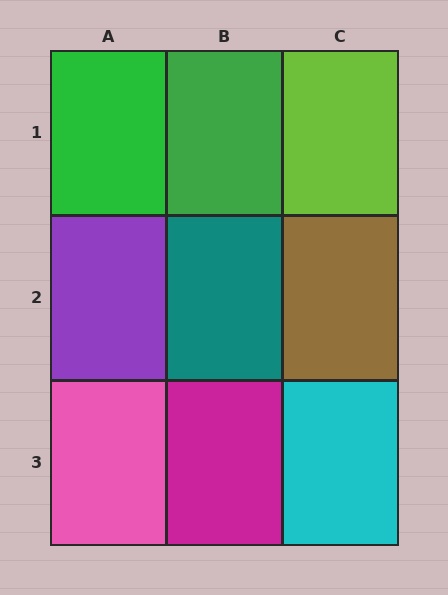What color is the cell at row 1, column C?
Lime.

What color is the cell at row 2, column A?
Purple.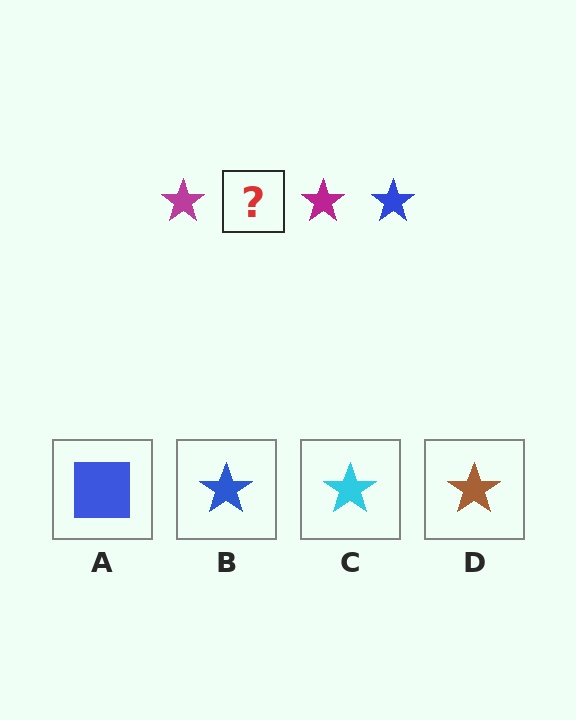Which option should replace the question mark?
Option B.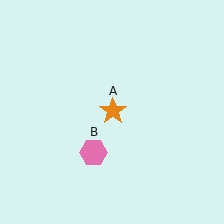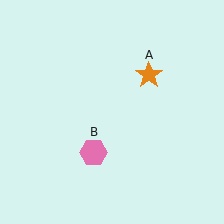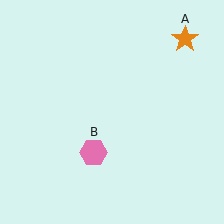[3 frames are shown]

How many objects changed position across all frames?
1 object changed position: orange star (object A).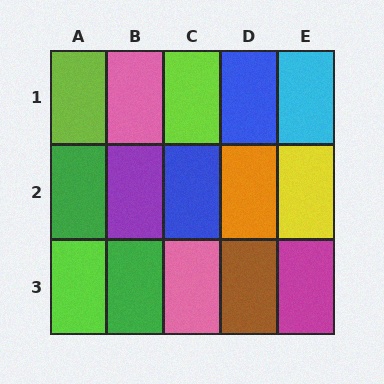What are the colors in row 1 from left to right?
Lime, pink, lime, blue, cyan.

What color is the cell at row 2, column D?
Orange.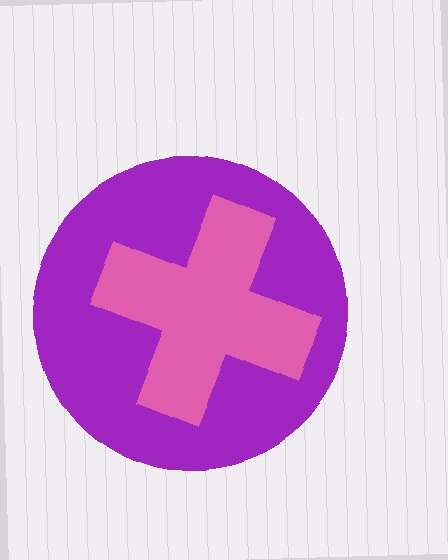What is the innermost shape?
The pink cross.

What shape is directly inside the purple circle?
The pink cross.